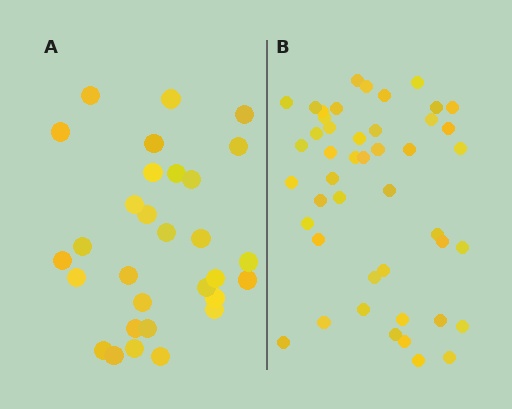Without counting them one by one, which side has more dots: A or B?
Region B (the right region) has more dots.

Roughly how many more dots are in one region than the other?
Region B has approximately 15 more dots than region A.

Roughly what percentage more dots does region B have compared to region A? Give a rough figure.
About 55% more.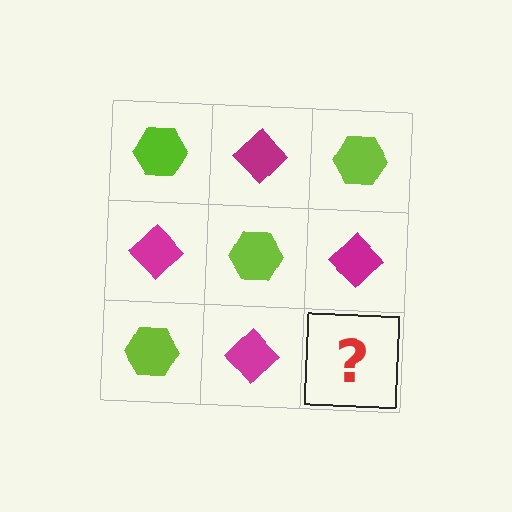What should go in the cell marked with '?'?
The missing cell should contain a lime hexagon.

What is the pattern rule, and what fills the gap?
The rule is that it alternates lime hexagon and magenta diamond in a checkerboard pattern. The gap should be filled with a lime hexagon.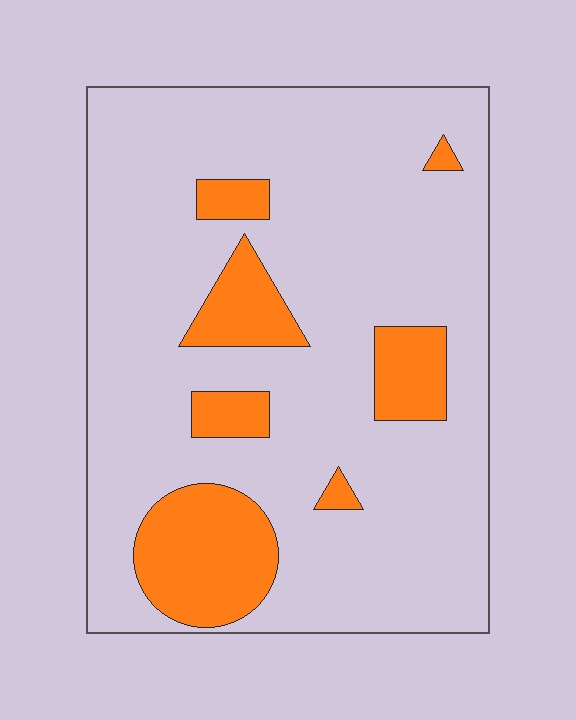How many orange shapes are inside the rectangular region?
7.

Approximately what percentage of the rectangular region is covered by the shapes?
Approximately 20%.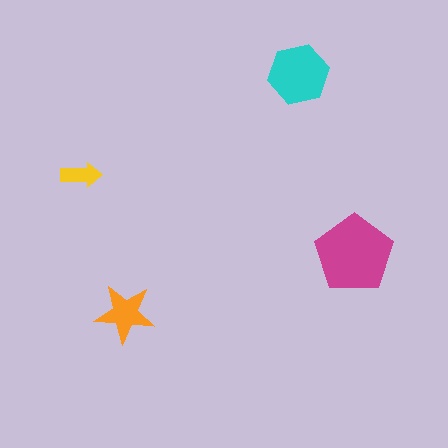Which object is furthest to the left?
The yellow arrow is leftmost.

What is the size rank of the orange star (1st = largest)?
3rd.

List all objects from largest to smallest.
The magenta pentagon, the cyan hexagon, the orange star, the yellow arrow.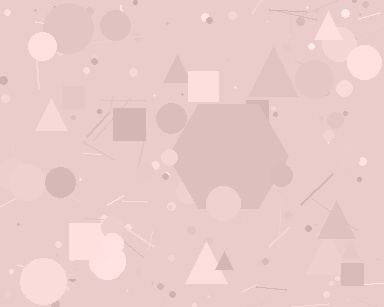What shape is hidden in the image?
A hexagon is hidden in the image.